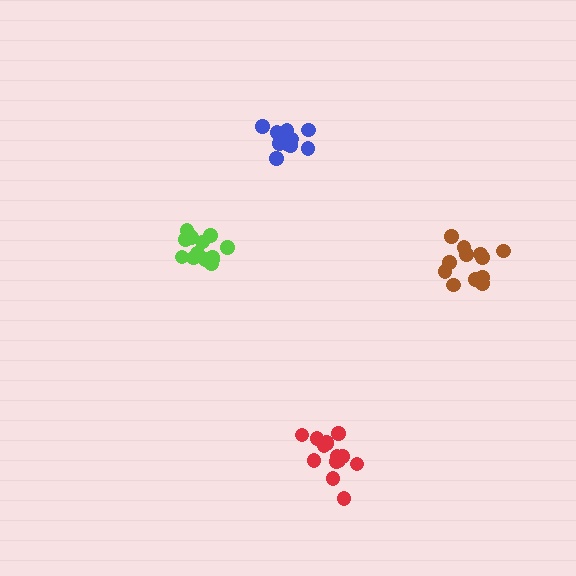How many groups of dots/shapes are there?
There are 4 groups.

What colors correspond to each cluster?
The clusters are colored: lime, red, brown, blue.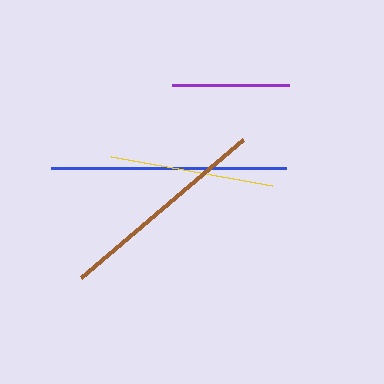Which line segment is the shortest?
The purple line is the shortest at approximately 116 pixels.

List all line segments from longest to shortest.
From longest to shortest: blue, brown, yellow, purple.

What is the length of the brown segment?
The brown segment is approximately 213 pixels long.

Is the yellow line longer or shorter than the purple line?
The yellow line is longer than the purple line.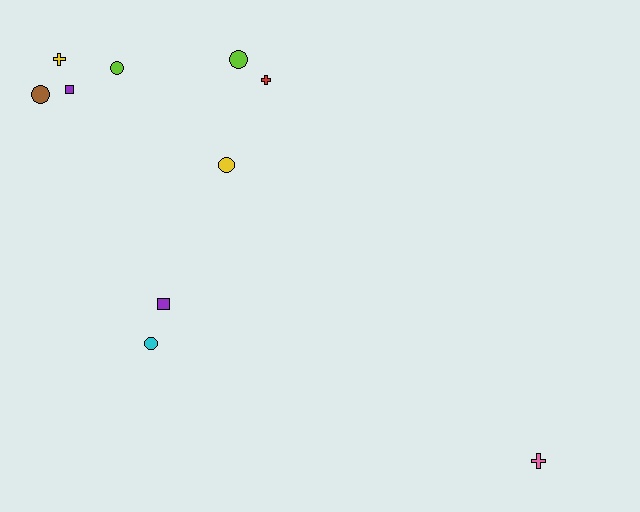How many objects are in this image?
There are 10 objects.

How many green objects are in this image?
There are no green objects.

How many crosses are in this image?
There are 3 crosses.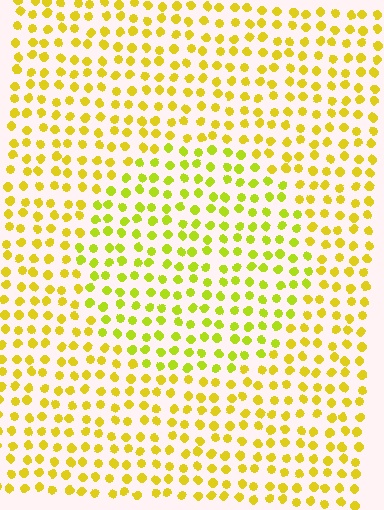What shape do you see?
I see a circle.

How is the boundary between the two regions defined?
The boundary is defined purely by a slight shift in hue (about 21 degrees). Spacing, size, and orientation are identical on both sides.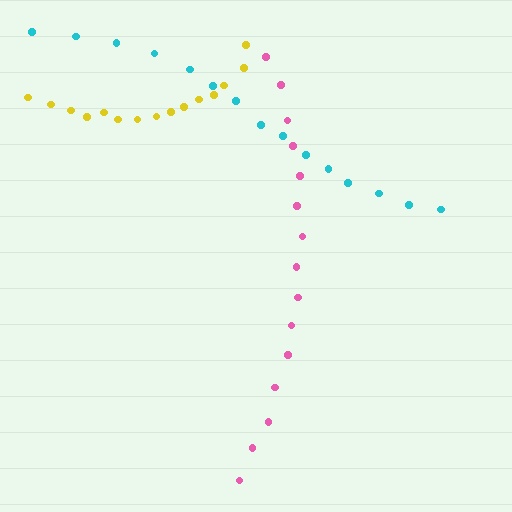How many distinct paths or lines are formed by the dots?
There are 3 distinct paths.